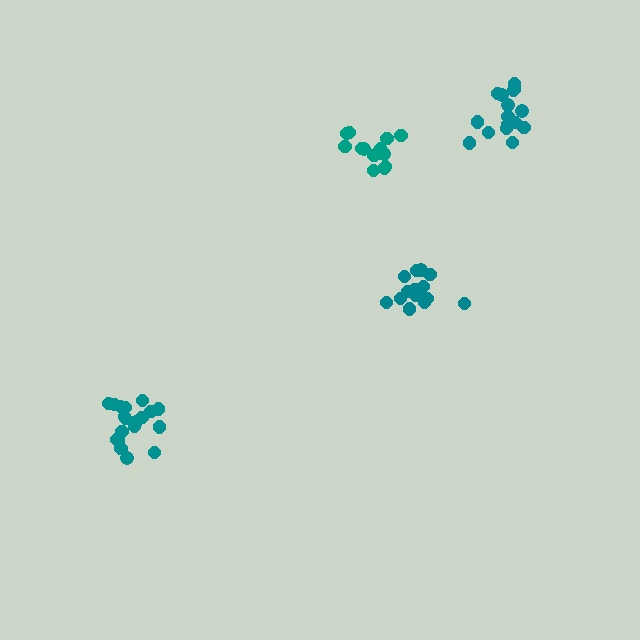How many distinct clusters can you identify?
There are 4 distinct clusters.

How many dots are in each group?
Group 1: 19 dots, Group 2: 16 dots, Group 3: 16 dots, Group 4: 15 dots (66 total).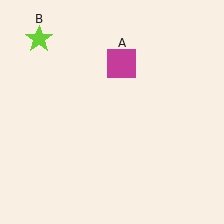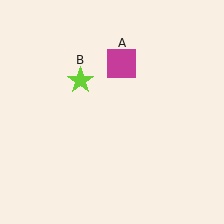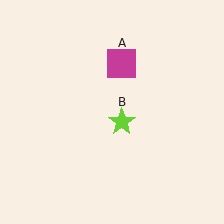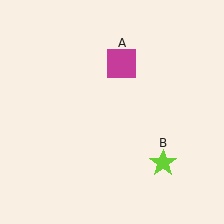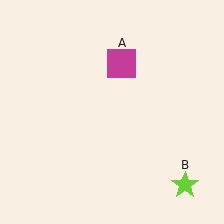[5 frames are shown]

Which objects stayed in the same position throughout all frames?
Magenta square (object A) remained stationary.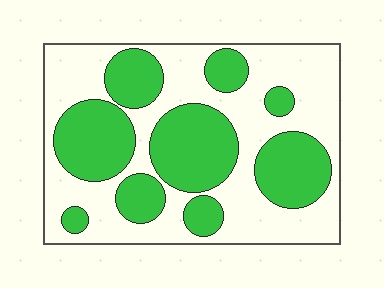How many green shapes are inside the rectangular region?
9.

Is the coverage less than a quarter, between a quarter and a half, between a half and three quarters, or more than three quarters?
Between a quarter and a half.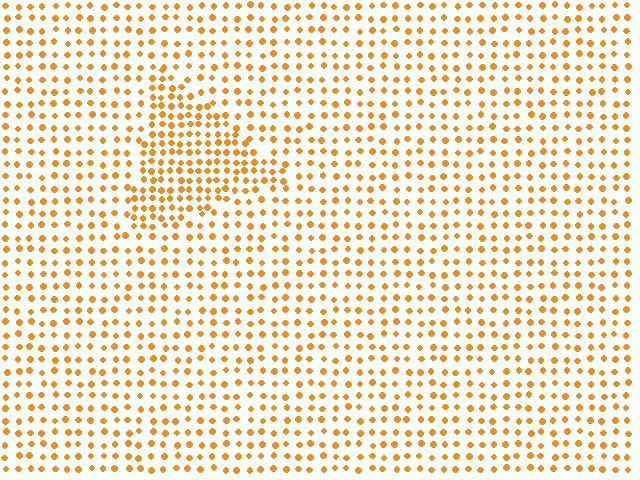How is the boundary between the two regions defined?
The boundary is defined by a change in element density (approximately 1.7x ratio). All elements are the same color, size, and shape.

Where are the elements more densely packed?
The elements are more densely packed inside the triangle boundary.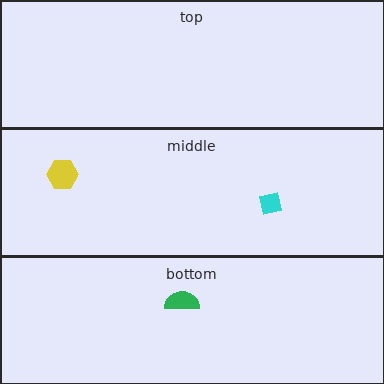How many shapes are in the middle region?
2.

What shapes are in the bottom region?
The green semicircle.